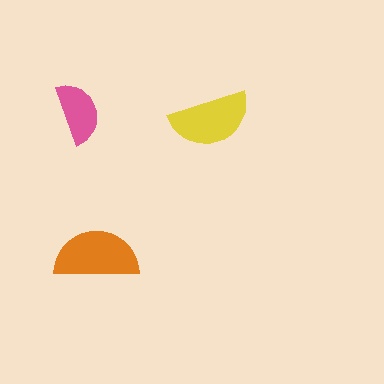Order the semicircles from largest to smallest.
the orange one, the yellow one, the pink one.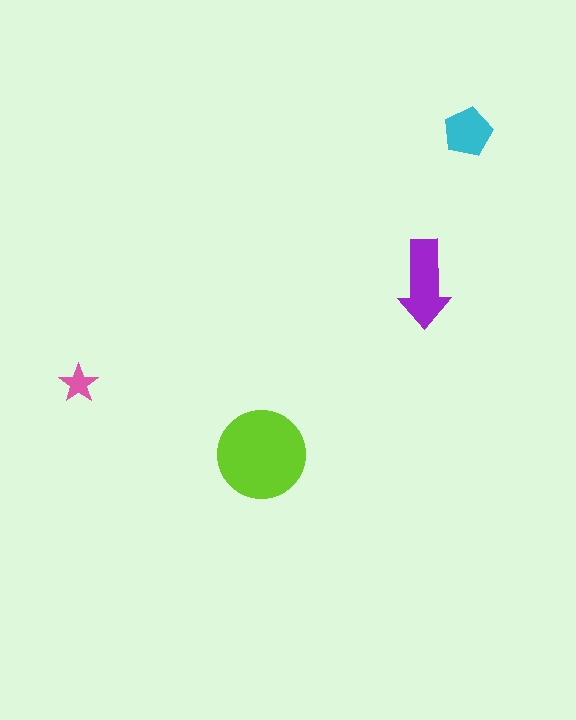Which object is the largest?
The lime circle.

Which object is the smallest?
The pink star.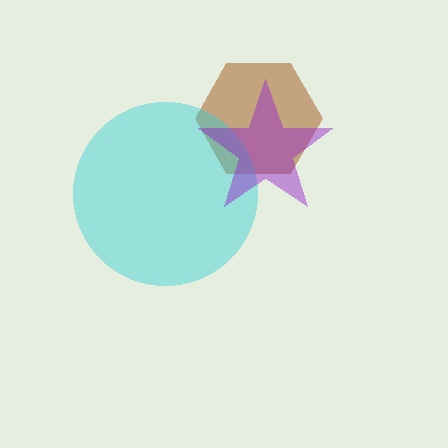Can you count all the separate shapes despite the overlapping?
Yes, there are 3 separate shapes.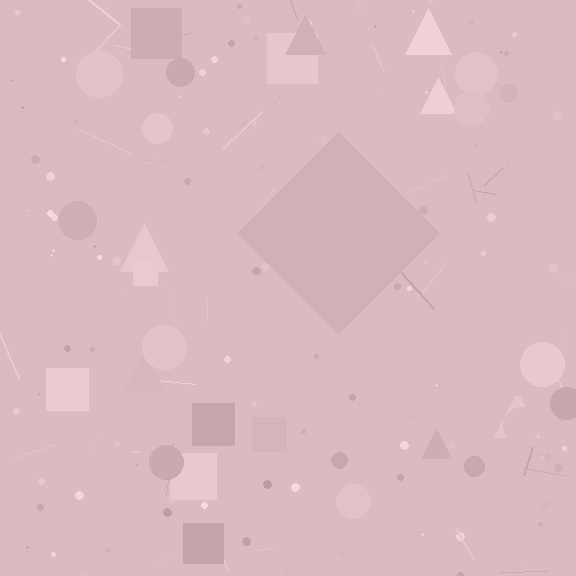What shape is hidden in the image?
A diamond is hidden in the image.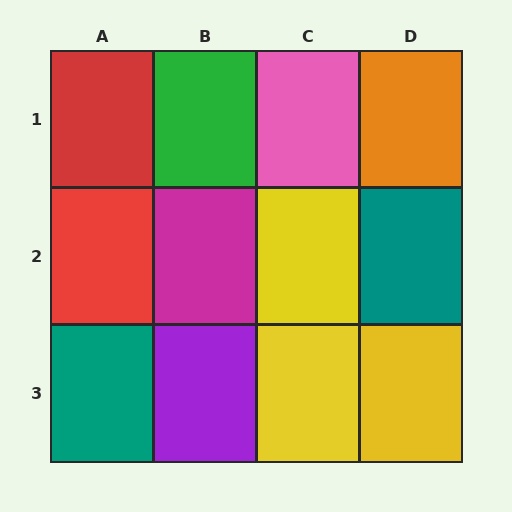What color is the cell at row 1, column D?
Orange.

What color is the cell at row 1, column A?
Red.